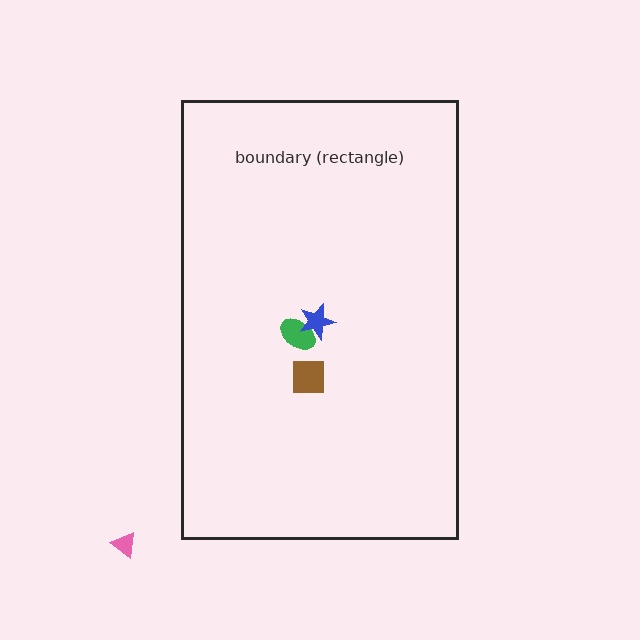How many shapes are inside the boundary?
3 inside, 1 outside.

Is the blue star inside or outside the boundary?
Inside.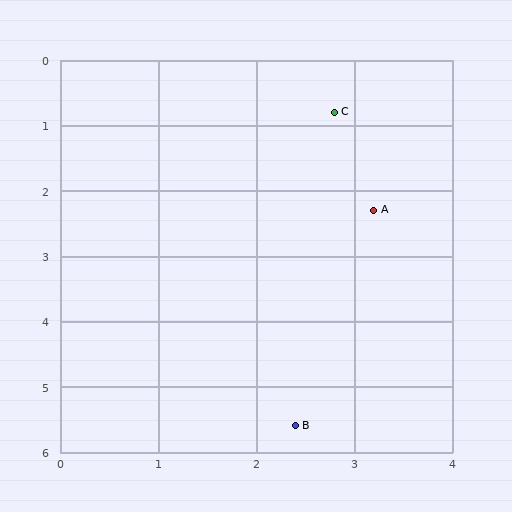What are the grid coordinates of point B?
Point B is at approximately (2.4, 5.6).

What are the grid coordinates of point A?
Point A is at approximately (3.2, 2.3).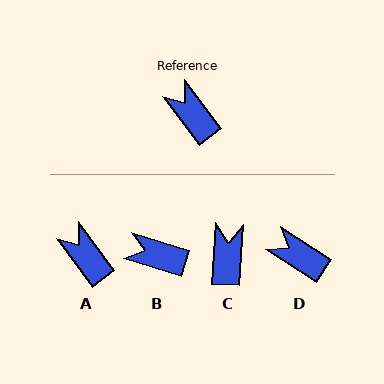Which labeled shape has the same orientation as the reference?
A.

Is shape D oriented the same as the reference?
No, it is off by about 21 degrees.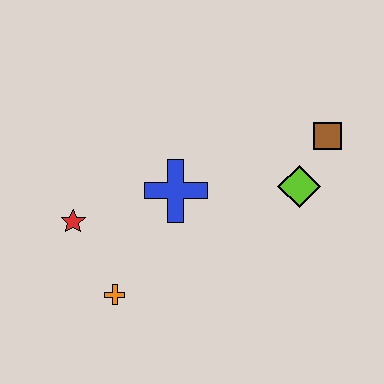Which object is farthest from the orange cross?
The brown square is farthest from the orange cross.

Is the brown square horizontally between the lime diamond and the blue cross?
No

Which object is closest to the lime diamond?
The brown square is closest to the lime diamond.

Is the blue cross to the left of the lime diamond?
Yes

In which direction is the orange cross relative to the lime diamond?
The orange cross is to the left of the lime diamond.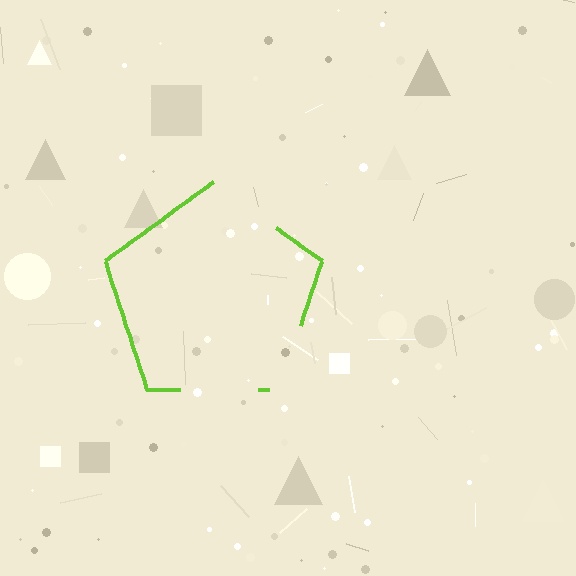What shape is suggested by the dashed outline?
The dashed outline suggests a pentagon.